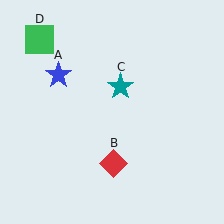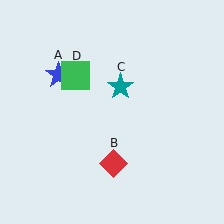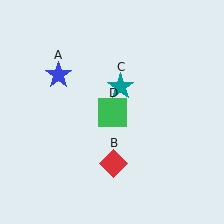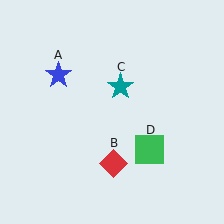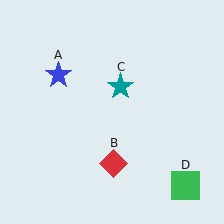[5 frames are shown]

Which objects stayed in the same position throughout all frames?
Blue star (object A) and red diamond (object B) and teal star (object C) remained stationary.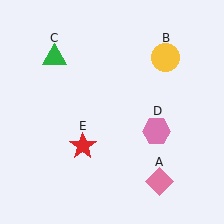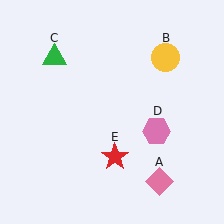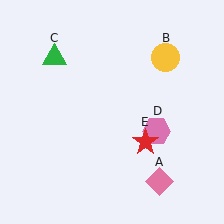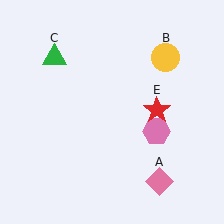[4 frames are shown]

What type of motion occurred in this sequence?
The red star (object E) rotated counterclockwise around the center of the scene.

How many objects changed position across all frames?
1 object changed position: red star (object E).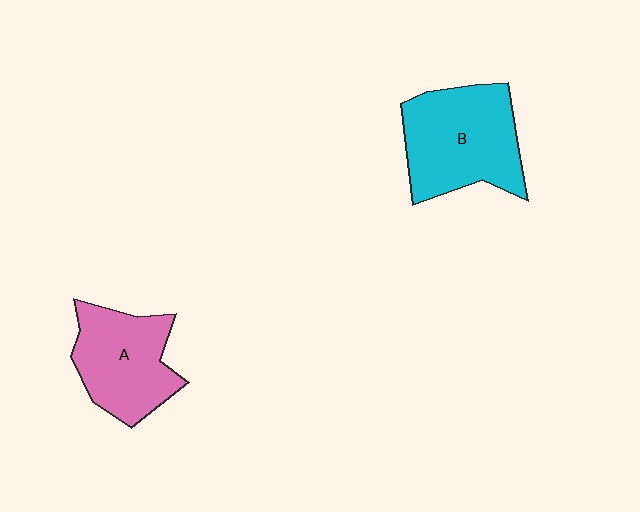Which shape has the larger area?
Shape B (cyan).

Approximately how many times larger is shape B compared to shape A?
Approximately 1.2 times.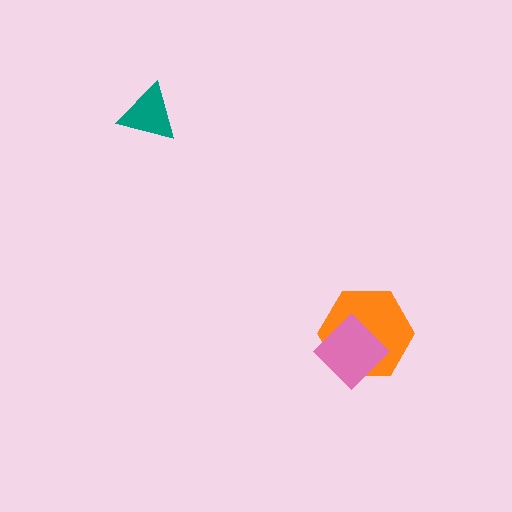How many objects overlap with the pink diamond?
1 object overlaps with the pink diamond.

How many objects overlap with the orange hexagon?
1 object overlaps with the orange hexagon.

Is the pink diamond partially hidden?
No, no other shape covers it.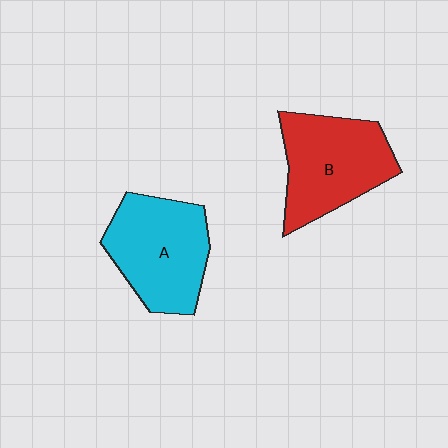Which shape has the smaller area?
Shape B (red).